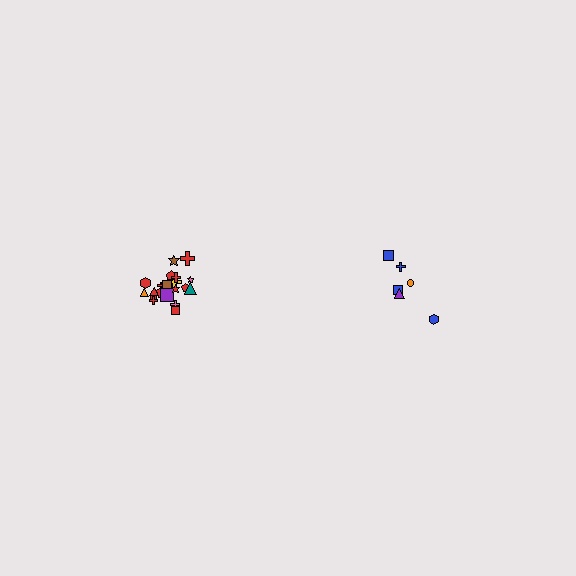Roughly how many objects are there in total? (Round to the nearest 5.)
Roughly 30 objects in total.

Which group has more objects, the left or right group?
The left group.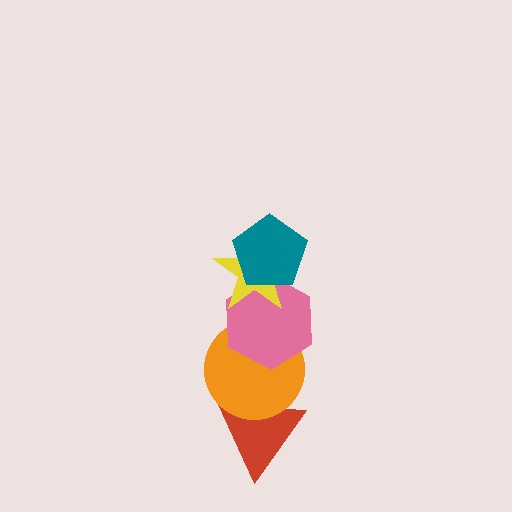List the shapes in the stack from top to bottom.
From top to bottom: the teal pentagon, the yellow star, the pink hexagon, the orange circle, the red triangle.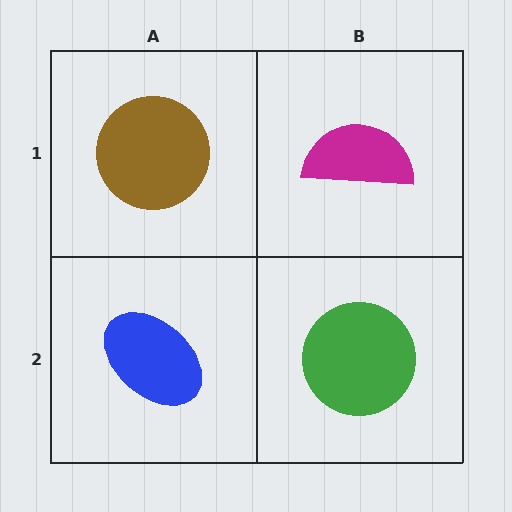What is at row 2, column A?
A blue ellipse.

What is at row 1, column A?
A brown circle.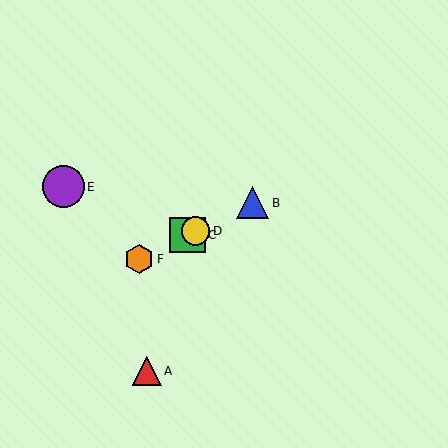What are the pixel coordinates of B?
Object B is at (253, 203).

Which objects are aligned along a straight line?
Objects B, C, D, F are aligned along a straight line.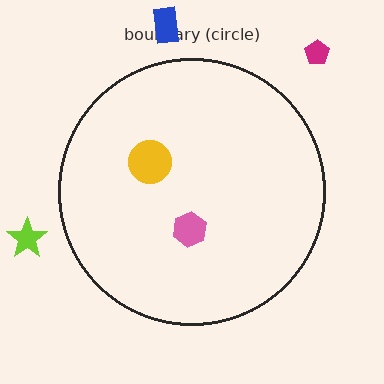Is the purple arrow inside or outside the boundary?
Inside.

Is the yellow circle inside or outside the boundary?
Inside.